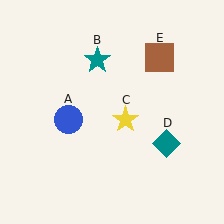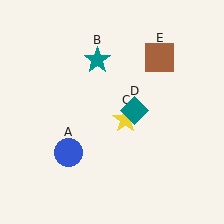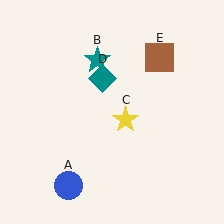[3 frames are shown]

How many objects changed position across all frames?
2 objects changed position: blue circle (object A), teal diamond (object D).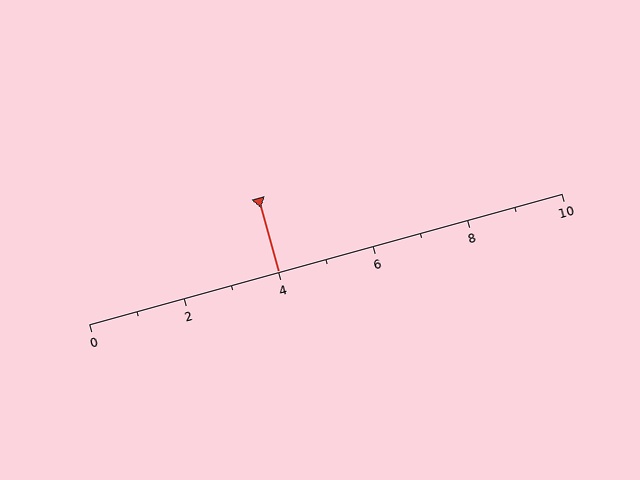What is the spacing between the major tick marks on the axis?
The major ticks are spaced 2 apart.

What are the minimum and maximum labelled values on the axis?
The axis runs from 0 to 10.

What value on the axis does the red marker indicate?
The marker indicates approximately 4.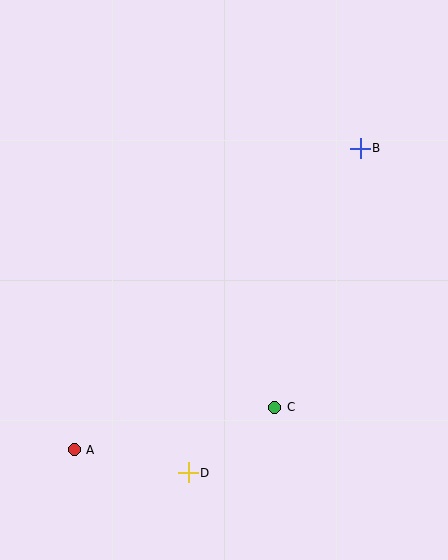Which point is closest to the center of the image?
Point C at (275, 407) is closest to the center.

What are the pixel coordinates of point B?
Point B is at (360, 148).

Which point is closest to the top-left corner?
Point B is closest to the top-left corner.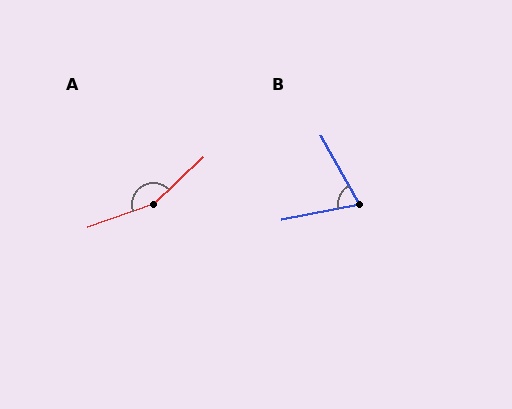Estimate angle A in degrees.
Approximately 155 degrees.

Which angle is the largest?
A, at approximately 155 degrees.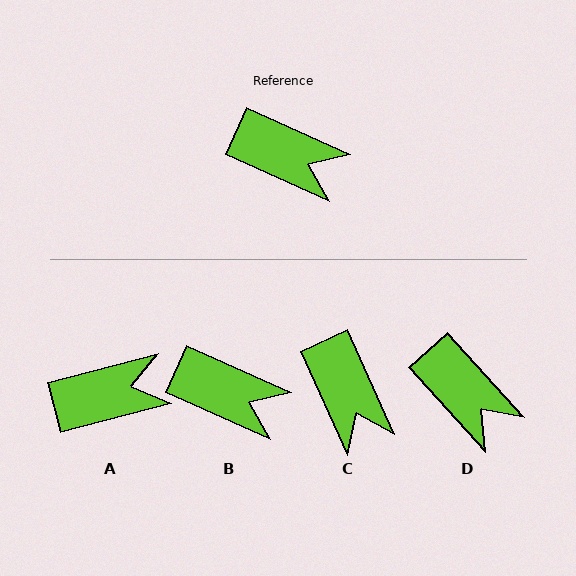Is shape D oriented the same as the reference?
No, it is off by about 23 degrees.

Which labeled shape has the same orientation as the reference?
B.